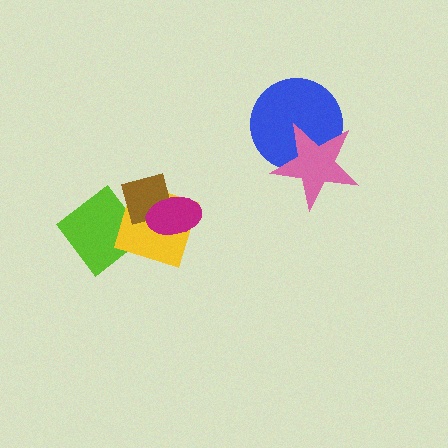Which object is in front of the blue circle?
The pink star is in front of the blue circle.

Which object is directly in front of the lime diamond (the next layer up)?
The yellow diamond is directly in front of the lime diamond.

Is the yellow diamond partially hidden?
Yes, it is partially covered by another shape.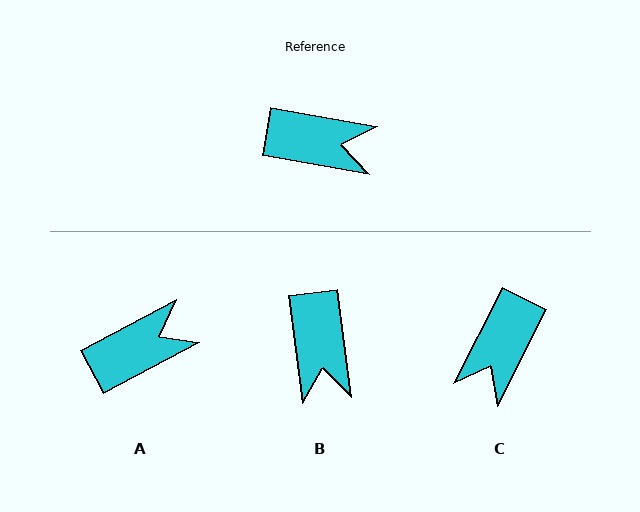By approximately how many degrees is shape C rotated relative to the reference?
Approximately 107 degrees clockwise.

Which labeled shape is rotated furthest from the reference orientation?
C, about 107 degrees away.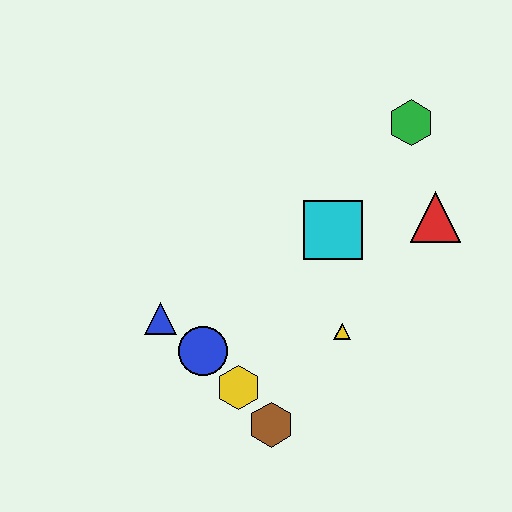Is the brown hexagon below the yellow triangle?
Yes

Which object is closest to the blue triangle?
The blue circle is closest to the blue triangle.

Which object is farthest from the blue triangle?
The green hexagon is farthest from the blue triangle.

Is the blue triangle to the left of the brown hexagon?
Yes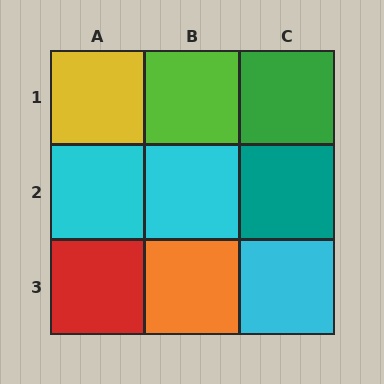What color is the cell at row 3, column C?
Cyan.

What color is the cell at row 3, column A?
Red.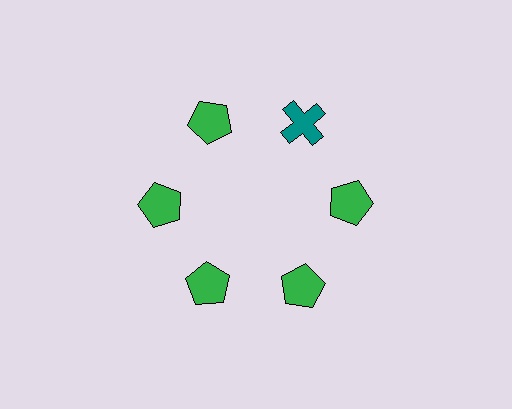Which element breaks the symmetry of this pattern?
The teal cross at roughly the 1 o'clock position breaks the symmetry. All other shapes are green pentagons.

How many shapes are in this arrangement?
There are 6 shapes arranged in a ring pattern.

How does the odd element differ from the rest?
It differs in both color (teal instead of green) and shape (cross instead of pentagon).